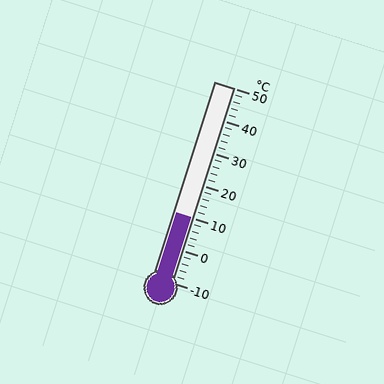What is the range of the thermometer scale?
The thermometer scale ranges from -10°C to 50°C.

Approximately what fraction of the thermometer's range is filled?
The thermometer is filled to approximately 35% of its range.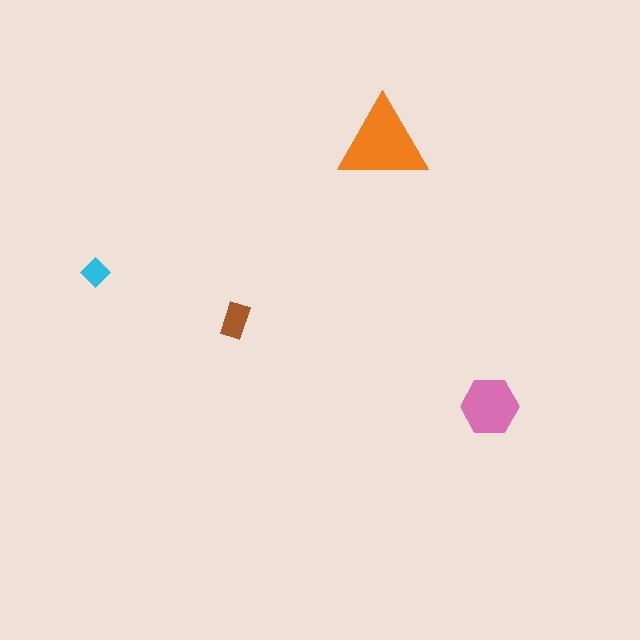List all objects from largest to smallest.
The orange triangle, the pink hexagon, the brown rectangle, the cyan diamond.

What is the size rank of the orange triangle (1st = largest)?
1st.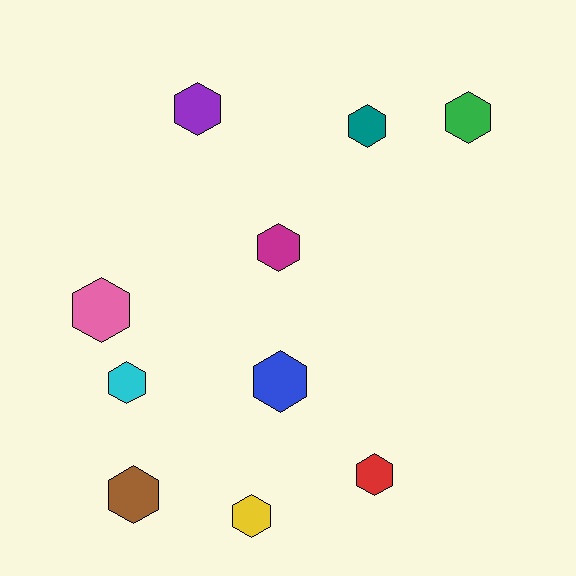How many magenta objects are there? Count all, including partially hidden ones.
There is 1 magenta object.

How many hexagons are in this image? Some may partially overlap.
There are 10 hexagons.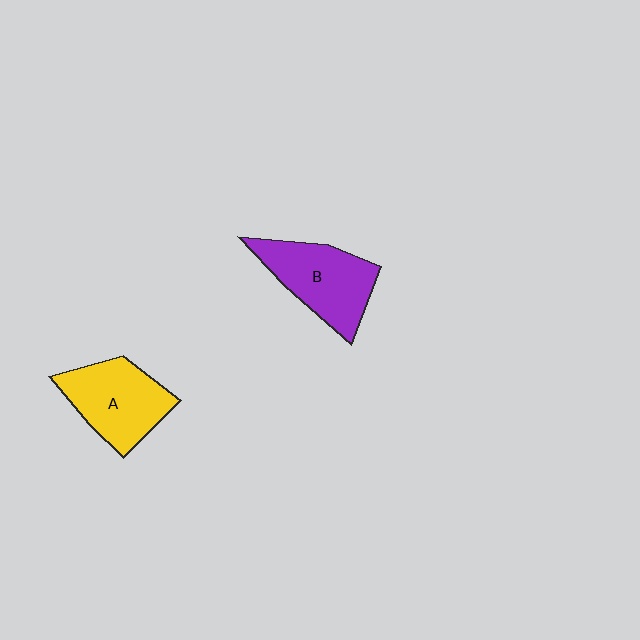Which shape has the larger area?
Shape B (purple).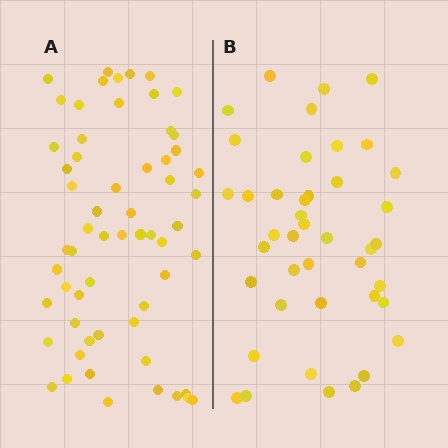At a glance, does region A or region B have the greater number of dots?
Region A (the left region) has more dots.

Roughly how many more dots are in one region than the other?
Region A has approximately 20 more dots than region B.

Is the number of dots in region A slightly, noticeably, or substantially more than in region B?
Region A has noticeably more, but not dramatically so. The ratio is roughly 1.4 to 1.